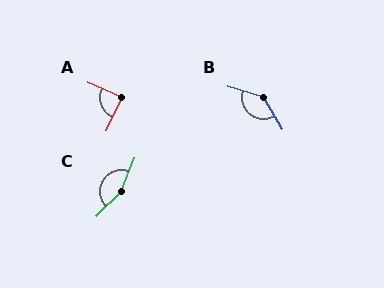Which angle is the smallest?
A, at approximately 88 degrees.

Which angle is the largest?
C, at approximately 157 degrees.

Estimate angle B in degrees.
Approximately 136 degrees.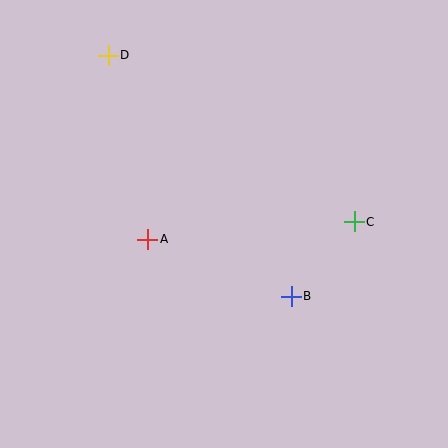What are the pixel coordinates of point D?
Point D is at (108, 55).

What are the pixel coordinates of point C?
Point C is at (354, 222).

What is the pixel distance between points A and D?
The distance between A and D is 188 pixels.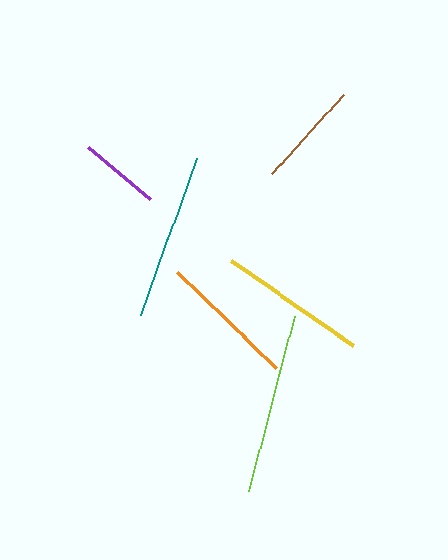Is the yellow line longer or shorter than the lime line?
The lime line is longer than the yellow line.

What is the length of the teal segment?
The teal segment is approximately 168 pixels long.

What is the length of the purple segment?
The purple segment is approximately 81 pixels long.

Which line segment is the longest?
The lime line is the longest at approximately 182 pixels.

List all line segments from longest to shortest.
From longest to shortest: lime, teal, yellow, orange, brown, purple.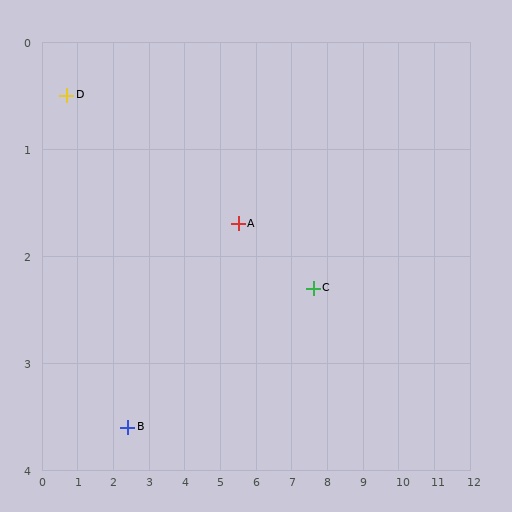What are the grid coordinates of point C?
Point C is at approximately (7.6, 2.3).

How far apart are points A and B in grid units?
Points A and B are about 3.6 grid units apart.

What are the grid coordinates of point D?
Point D is at approximately (0.7, 0.5).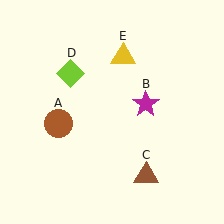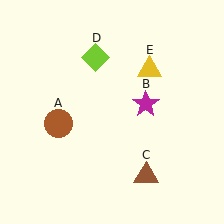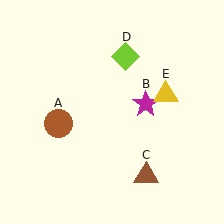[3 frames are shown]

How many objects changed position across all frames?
2 objects changed position: lime diamond (object D), yellow triangle (object E).